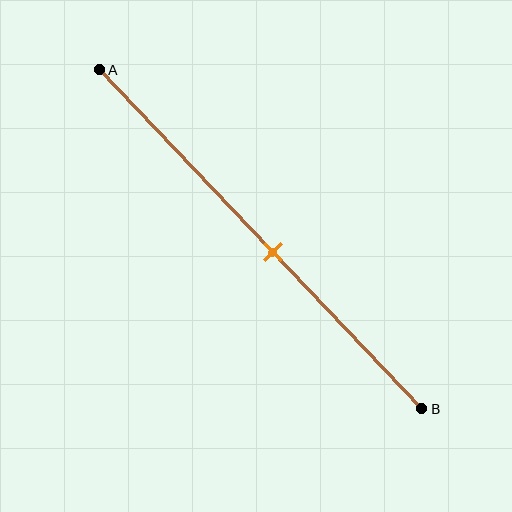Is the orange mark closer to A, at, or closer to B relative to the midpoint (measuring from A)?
The orange mark is closer to point B than the midpoint of segment AB.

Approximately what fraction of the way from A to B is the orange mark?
The orange mark is approximately 55% of the way from A to B.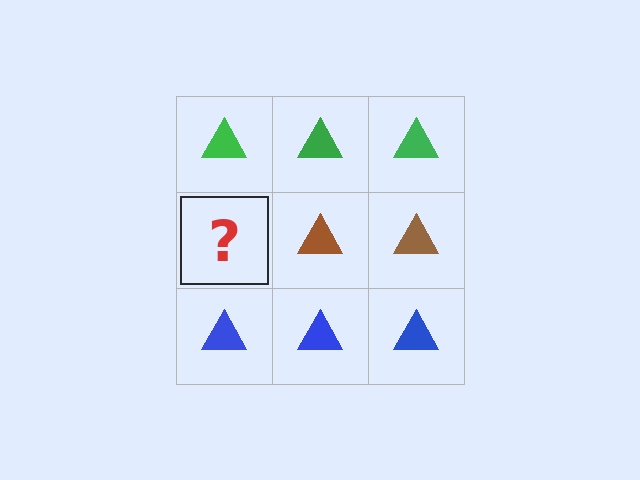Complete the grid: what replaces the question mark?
The question mark should be replaced with a brown triangle.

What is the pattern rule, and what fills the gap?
The rule is that each row has a consistent color. The gap should be filled with a brown triangle.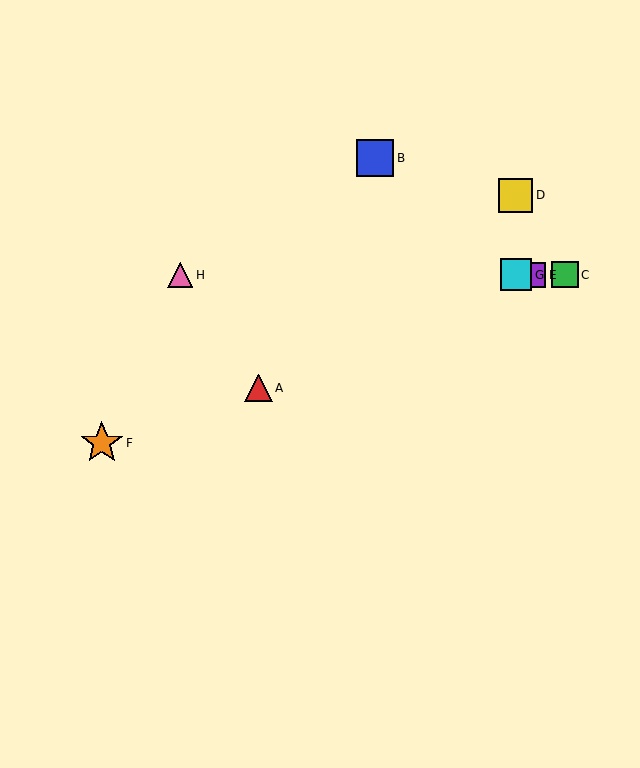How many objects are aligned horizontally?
4 objects (C, E, G, H) are aligned horizontally.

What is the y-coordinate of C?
Object C is at y≈275.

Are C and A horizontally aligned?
No, C is at y≈275 and A is at y≈388.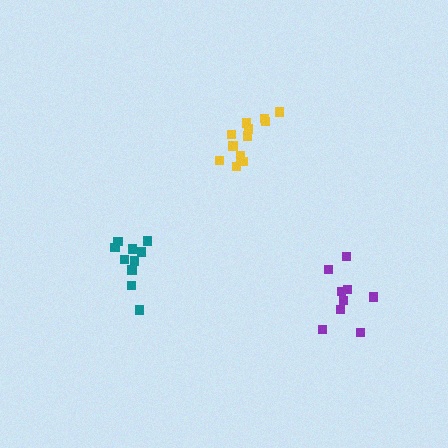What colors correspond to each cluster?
The clusters are colored: yellow, purple, teal.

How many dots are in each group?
Group 1: 13 dots, Group 2: 9 dots, Group 3: 11 dots (33 total).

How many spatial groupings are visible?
There are 3 spatial groupings.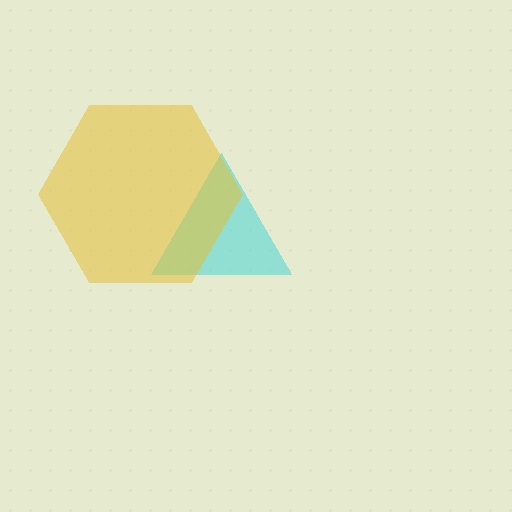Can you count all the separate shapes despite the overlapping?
Yes, there are 2 separate shapes.